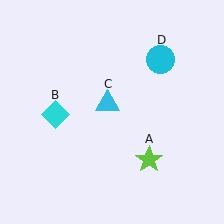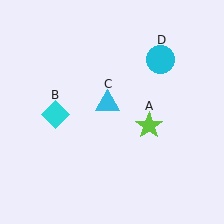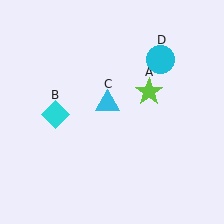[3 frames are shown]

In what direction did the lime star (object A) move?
The lime star (object A) moved up.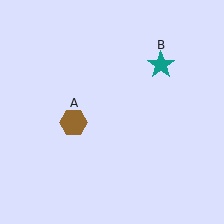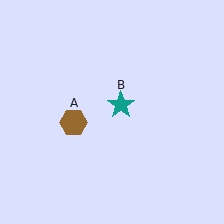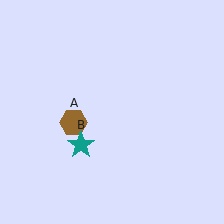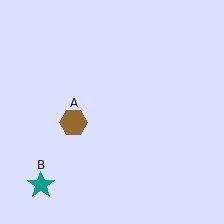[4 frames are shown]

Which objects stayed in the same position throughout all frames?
Brown hexagon (object A) remained stationary.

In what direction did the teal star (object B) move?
The teal star (object B) moved down and to the left.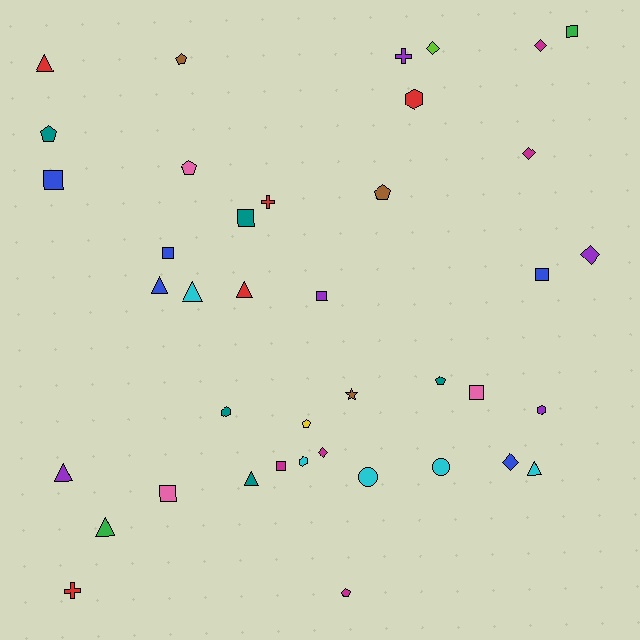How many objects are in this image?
There are 40 objects.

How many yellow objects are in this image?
There is 1 yellow object.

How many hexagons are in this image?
There are 4 hexagons.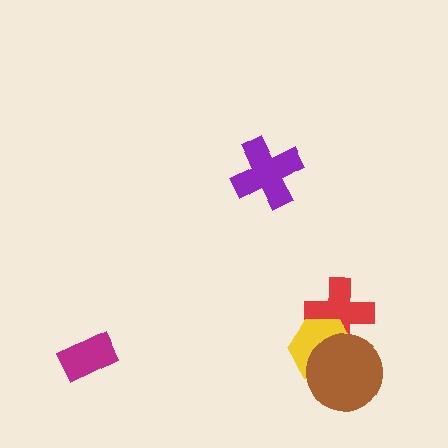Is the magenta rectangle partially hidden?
No, no other shape covers it.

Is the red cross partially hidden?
Yes, it is partially covered by another shape.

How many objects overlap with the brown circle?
2 objects overlap with the brown circle.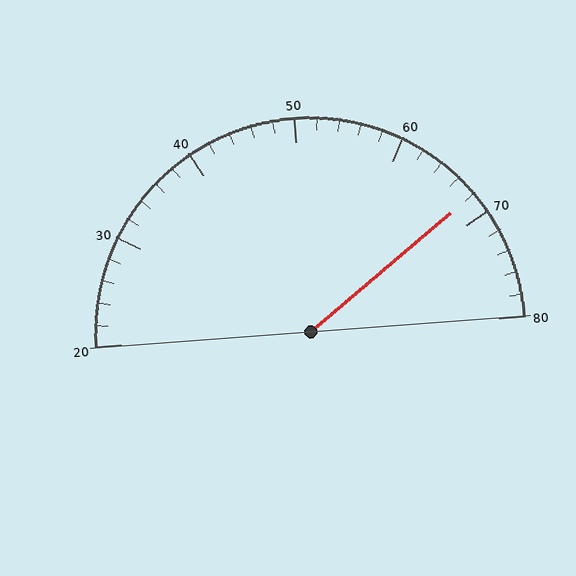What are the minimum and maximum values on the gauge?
The gauge ranges from 20 to 80.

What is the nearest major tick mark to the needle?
The nearest major tick mark is 70.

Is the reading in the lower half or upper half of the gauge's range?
The reading is in the upper half of the range (20 to 80).